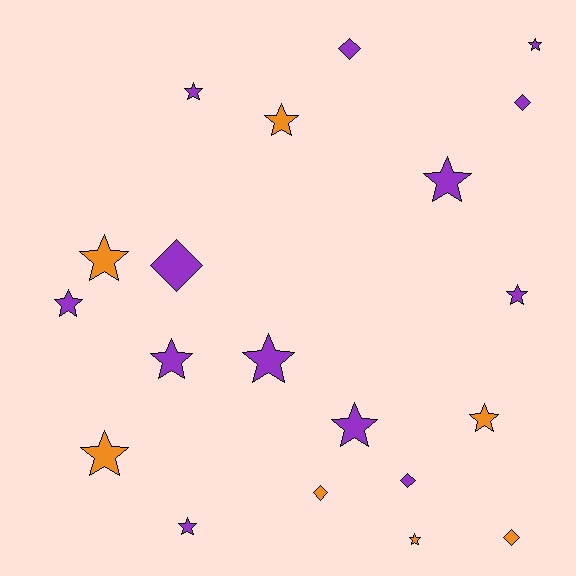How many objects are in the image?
There are 20 objects.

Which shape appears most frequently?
Star, with 14 objects.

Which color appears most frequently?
Purple, with 13 objects.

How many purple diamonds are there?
There are 4 purple diamonds.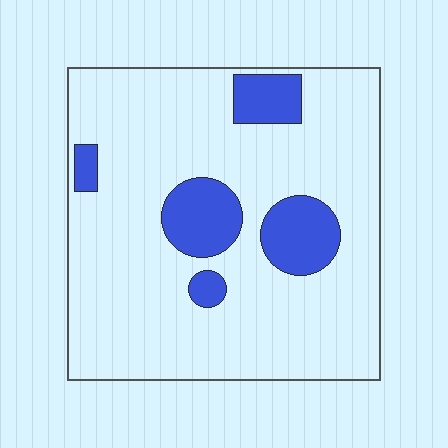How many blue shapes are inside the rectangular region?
5.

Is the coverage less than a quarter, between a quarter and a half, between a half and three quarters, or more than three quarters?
Less than a quarter.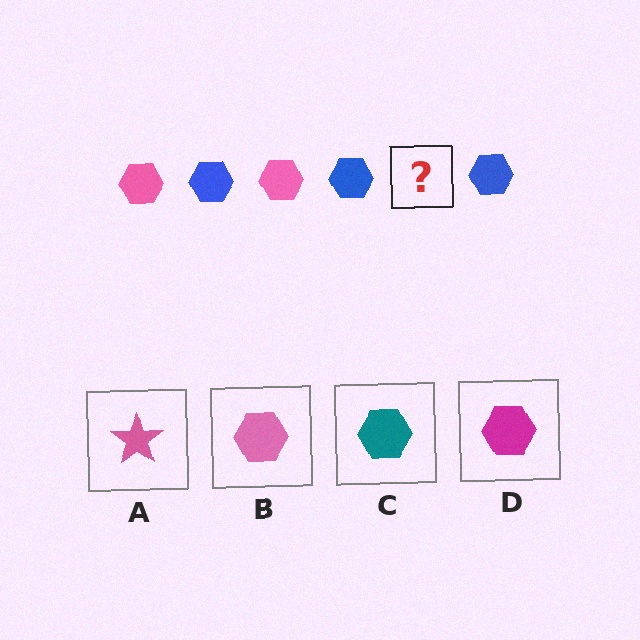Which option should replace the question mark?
Option B.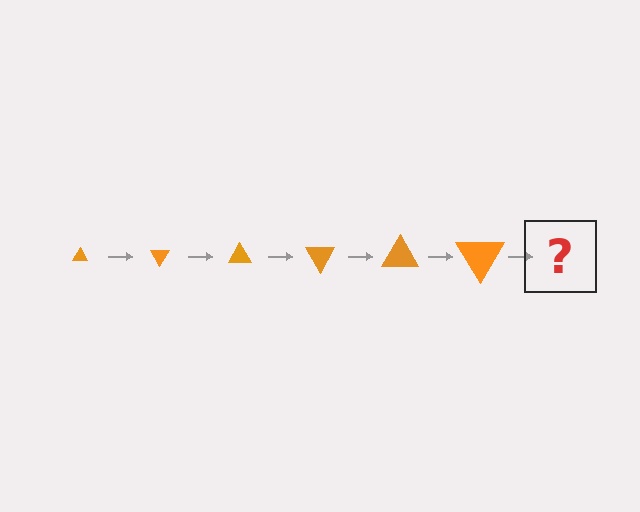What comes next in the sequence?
The next element should be a triangle, larger than the previous one and rotated 360 degrees from the start.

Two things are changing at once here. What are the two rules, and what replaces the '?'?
The two rules are that the triangle grows larger each step and it rotates 60 degrees each step. The '?' should be a triangle, larger than the previous one and rotated 360 degrees from the start.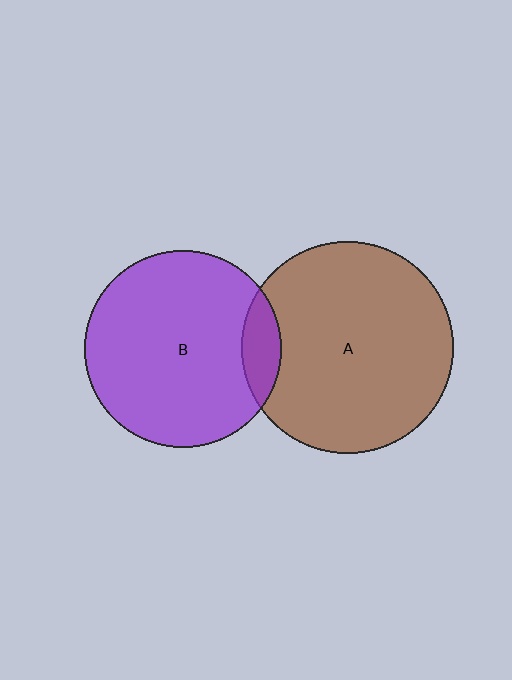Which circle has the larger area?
Circle A (brown).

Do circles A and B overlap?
Yes.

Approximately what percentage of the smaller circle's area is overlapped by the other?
Approximately 10%.